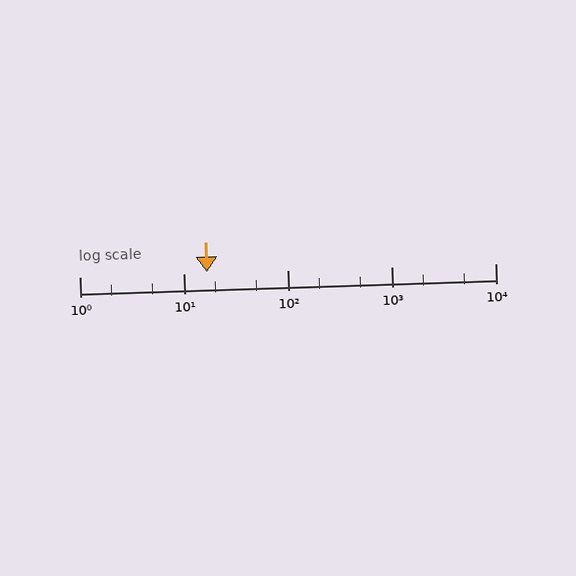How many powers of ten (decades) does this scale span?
The scale spans 4 decades, from 1 to 10000.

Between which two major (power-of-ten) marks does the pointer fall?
The pointer is between 10 and 100.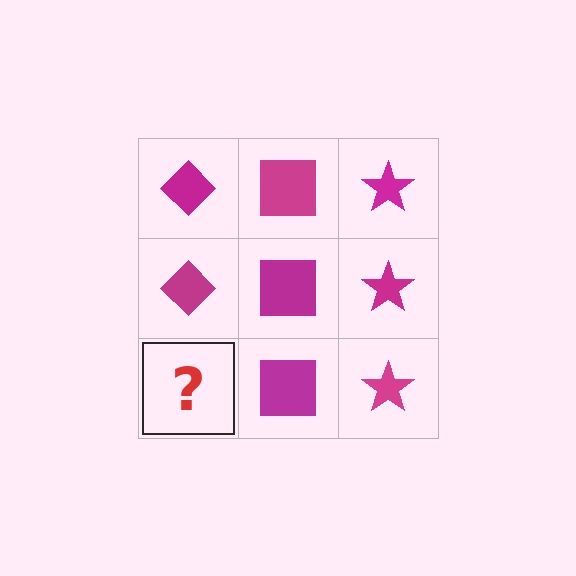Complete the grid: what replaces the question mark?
The question mark should be replaced with a magenta diamond.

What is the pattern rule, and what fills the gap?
The rule is that each column has a consistent shape. The gap should be filled with a magenta diamond.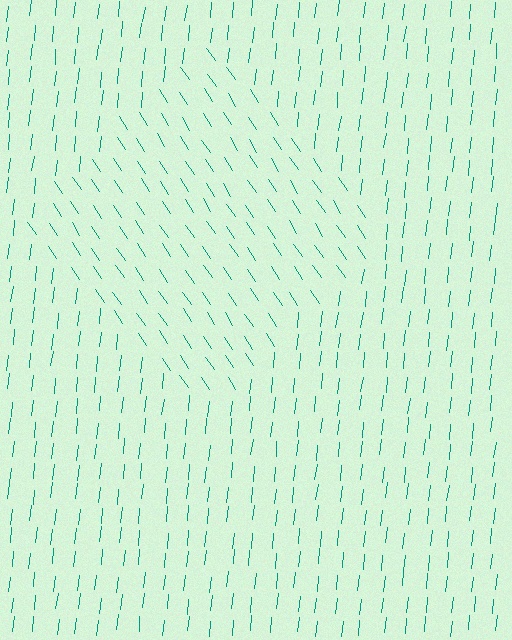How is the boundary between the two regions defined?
The boundary is defined purely by a change in line orientation (approximately 39 degrees difference). All lines are the same color and thickness.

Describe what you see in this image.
The image is filled with small teal line segments. A diamond region in the image has lines oriented differently from the surrounding lines, creating a visible texture boundary.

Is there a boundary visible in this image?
Yes, there is a texture boundary formed by a change in line orientation.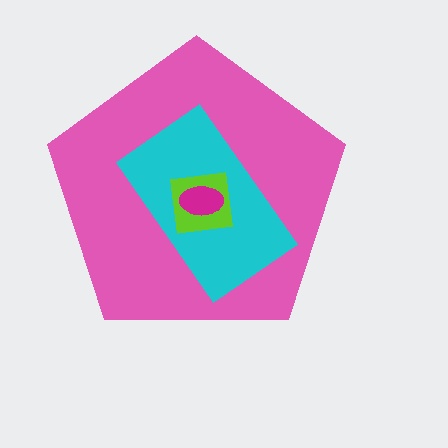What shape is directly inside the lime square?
The magenta ellipse.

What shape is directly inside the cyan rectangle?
The lime square.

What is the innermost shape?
The magenta ellipse.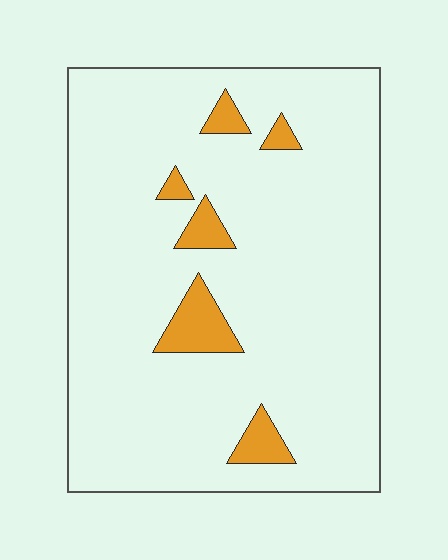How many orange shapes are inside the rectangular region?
6.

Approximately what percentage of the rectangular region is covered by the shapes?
Approximately 10%.